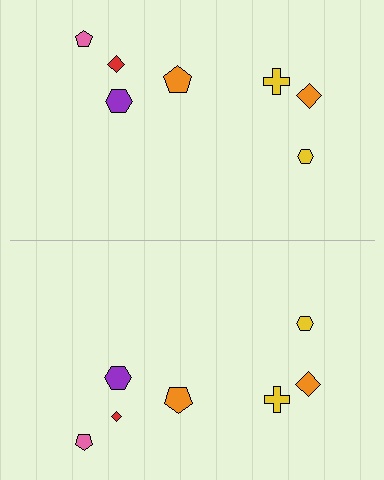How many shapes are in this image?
There are 14 shapes in this image.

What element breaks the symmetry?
The red diamond on the bottom side has a different size than its mirror counterpart.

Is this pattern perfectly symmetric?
No, the pattern is not perfectly symmetric. The red diamond on the bottom side has a different size than its mirror counterpart.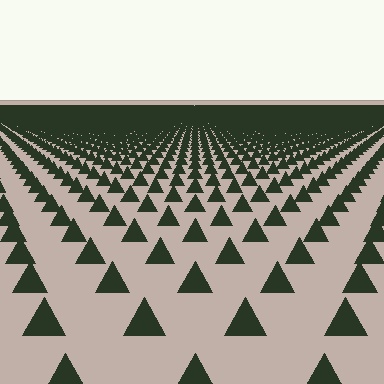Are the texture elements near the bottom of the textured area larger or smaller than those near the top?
Larger. Near the bottom, elements are closer to the viewer and appear at a bigger on-screen size.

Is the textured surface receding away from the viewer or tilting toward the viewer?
The surface is receding away from the viewer. Texture elements get smaller and denser toward the top.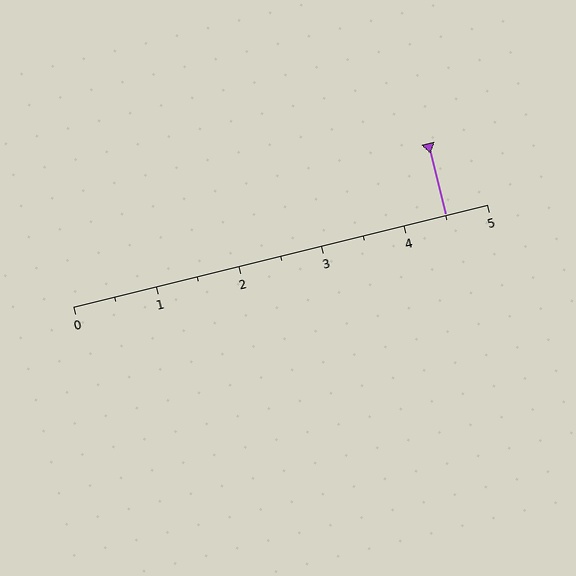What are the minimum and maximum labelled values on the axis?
The axis runs from 0 to 5.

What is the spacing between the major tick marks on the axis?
The major ticks are spaced 1 apart.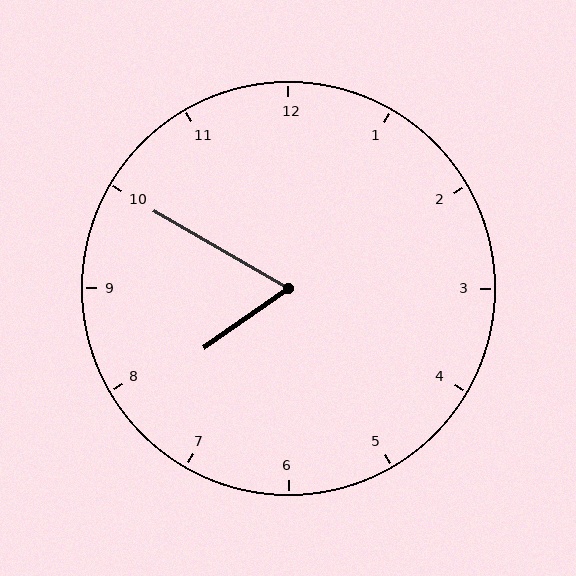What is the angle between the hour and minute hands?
Approximately 65 degrees.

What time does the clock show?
7:50.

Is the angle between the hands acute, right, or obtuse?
It is acute.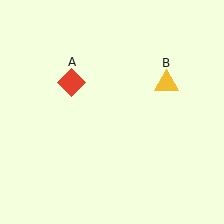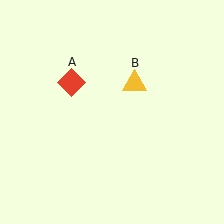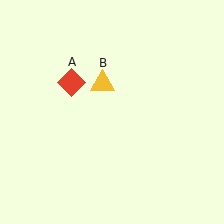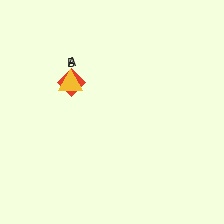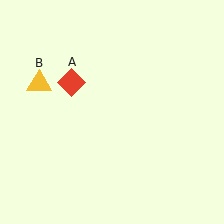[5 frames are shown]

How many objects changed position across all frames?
1 object changed position: yellow triangle (object B).